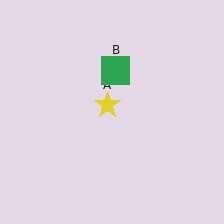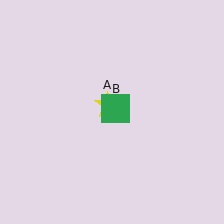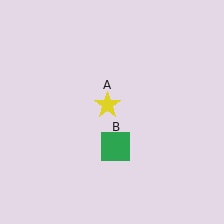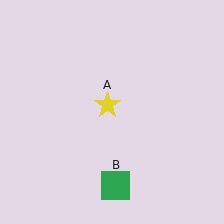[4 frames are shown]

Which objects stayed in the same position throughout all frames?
Yellow star (object A) remained stationary.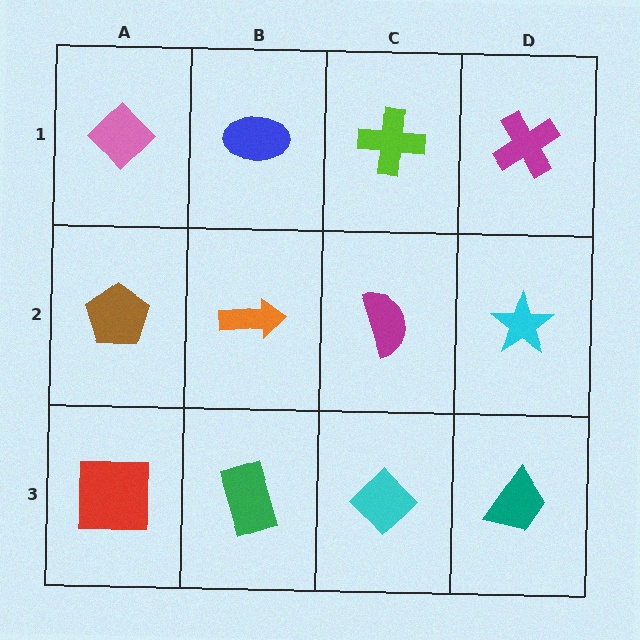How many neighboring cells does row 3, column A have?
2.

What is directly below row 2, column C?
A cyan diamond.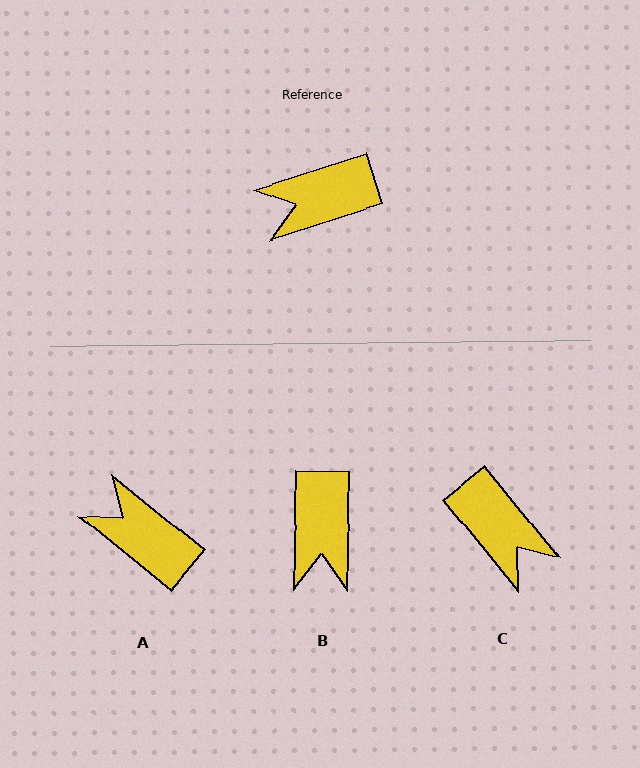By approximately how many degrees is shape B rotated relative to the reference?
Approximately 71 degrees counter-clockwise.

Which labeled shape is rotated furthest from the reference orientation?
C, about 112 degrees away.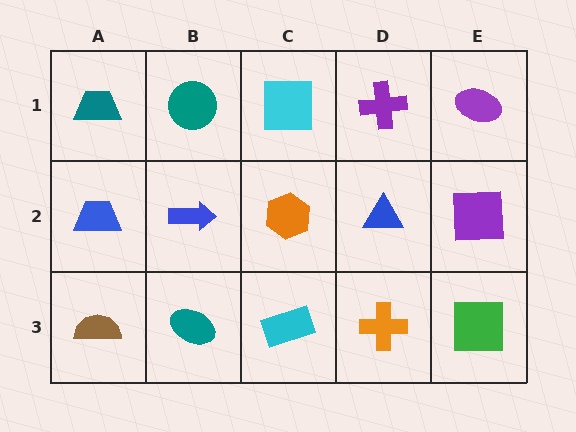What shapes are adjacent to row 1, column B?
A blue arrow (row 2, column B), a teal trapezoid (row 1, column A), a cyan square (row 1, column C).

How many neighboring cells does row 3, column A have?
2.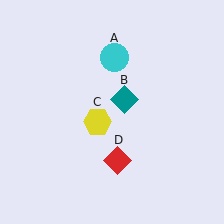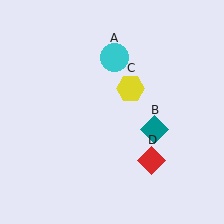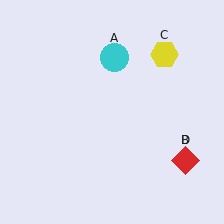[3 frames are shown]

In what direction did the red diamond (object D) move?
The red diamond (object D) moved right.